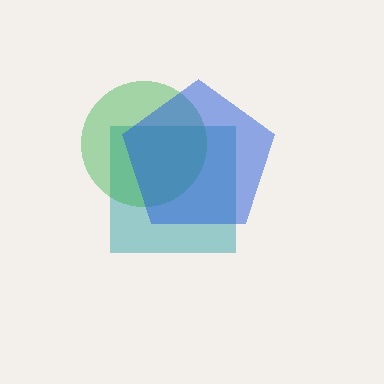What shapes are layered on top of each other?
The layered shapes are: a teal square, a green circle, a blue pentagon.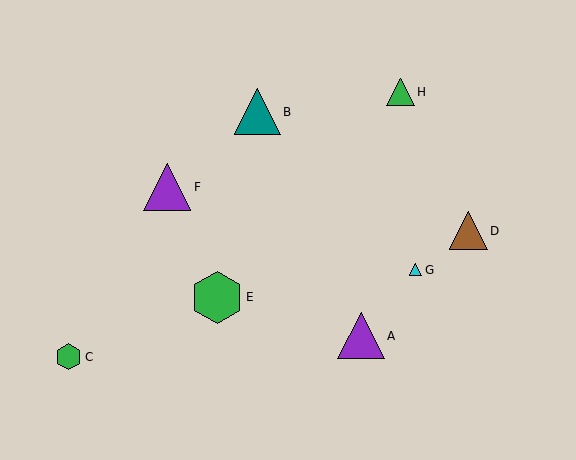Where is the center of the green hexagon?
The center of the green hexagon is at (69, 357).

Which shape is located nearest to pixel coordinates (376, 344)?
The purple triangle (labeled A) at (361, 336) is nearest to that location.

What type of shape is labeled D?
Shape D is a brown triangle.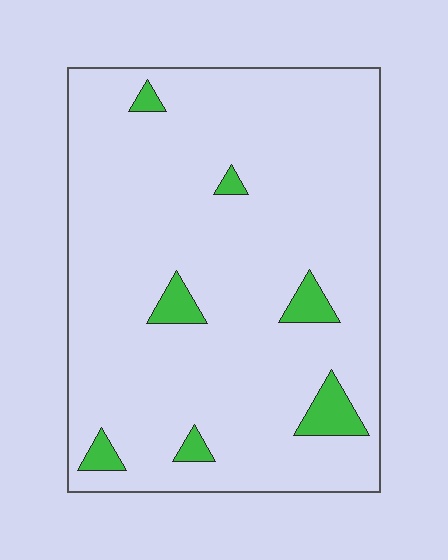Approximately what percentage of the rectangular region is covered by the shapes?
Approximately 5%.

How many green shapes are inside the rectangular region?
7.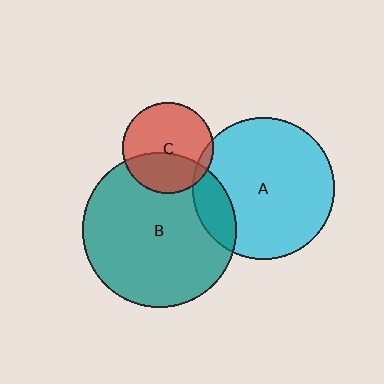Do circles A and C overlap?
Yes.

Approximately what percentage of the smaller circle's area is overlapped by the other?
Approximately 5%.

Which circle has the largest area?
Circle B (teal).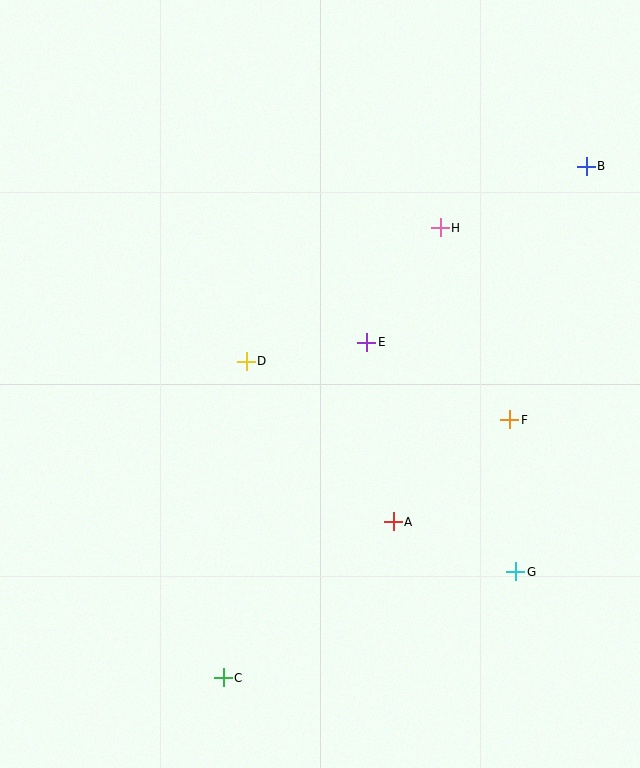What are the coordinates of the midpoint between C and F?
The midpoint between C and F is at (366, 549).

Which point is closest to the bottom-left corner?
Point C is closest to the bottom-left corner.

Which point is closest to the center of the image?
Point E at (367, 342) is closest to the center.